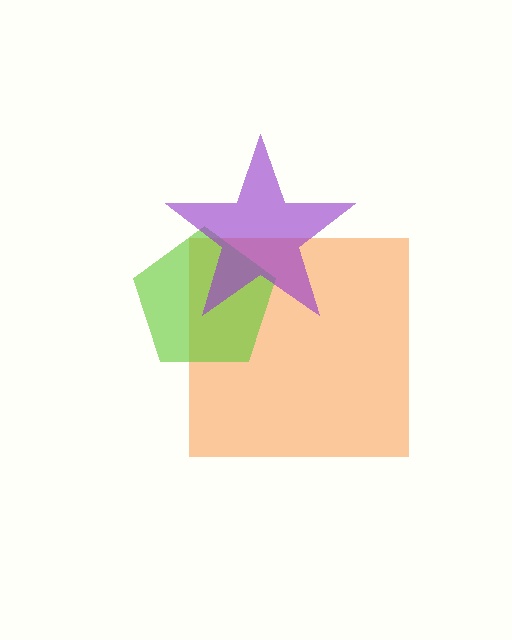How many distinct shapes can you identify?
There are 3 distinct shapes: an orange square, a lime pentagon, a purple star.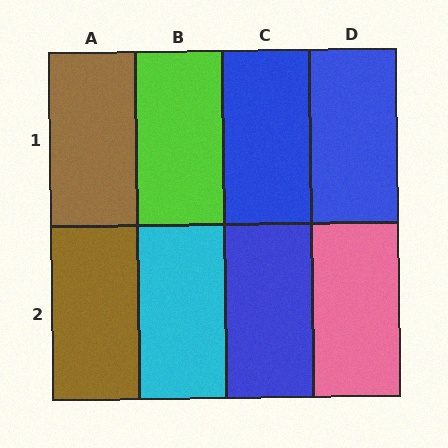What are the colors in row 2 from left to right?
Brown, cyan, blue, pink.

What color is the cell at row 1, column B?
Lime.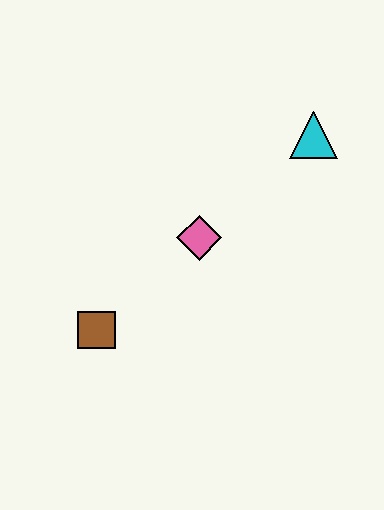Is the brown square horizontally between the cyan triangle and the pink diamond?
No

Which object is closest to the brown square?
The pink diamond is closest to the brown square.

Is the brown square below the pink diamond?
Yes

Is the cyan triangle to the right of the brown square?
Yes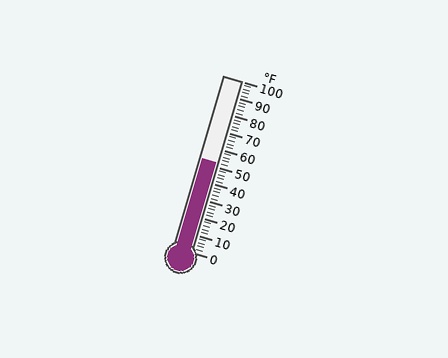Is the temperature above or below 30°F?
The temperature is above 30°F.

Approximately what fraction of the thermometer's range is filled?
The thermometer is filled to approximately 50% of its range.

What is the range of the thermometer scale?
The thermometer scale ranges from 0°F to 100°F.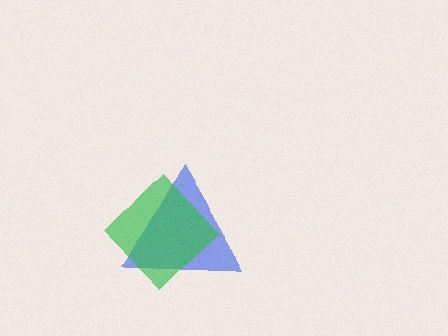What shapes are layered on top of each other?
The layered shapes are: a blue triangle, a green diamond.